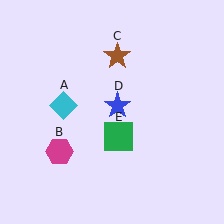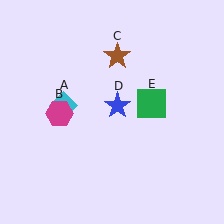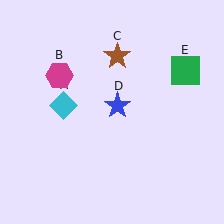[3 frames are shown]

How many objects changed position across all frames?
2 objects changed position: magenta hexagon (object B), green square (object E).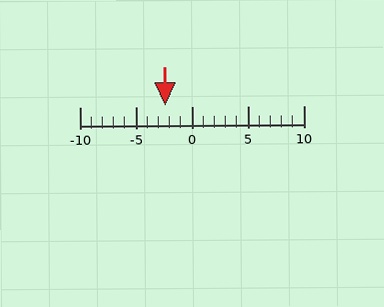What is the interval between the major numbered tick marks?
The major tick marks are spaced 5 units apart.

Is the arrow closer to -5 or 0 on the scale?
The arrow is closer to 0.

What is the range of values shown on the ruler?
The ruler shows values from -10 to 10.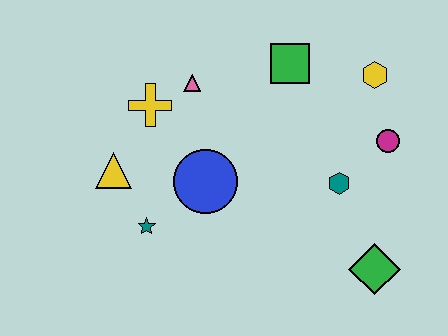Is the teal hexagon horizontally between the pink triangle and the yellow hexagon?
Yes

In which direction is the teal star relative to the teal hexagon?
The teal star is to the left of the teal hexagon.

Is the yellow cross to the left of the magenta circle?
Yes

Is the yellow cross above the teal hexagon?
Yes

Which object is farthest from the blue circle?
The yellow hexagon is farthest from the blue circle.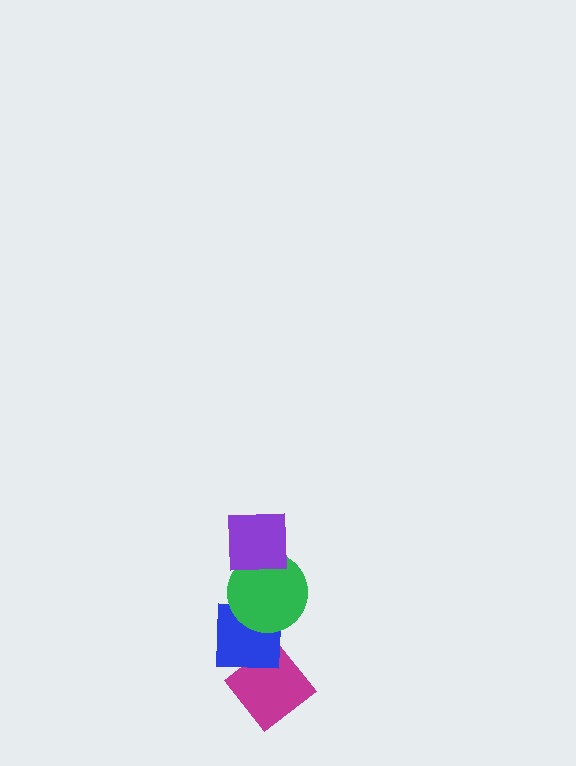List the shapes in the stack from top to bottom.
From top to bottom: the purple square, the green circle, the blue square, the magenta diamond.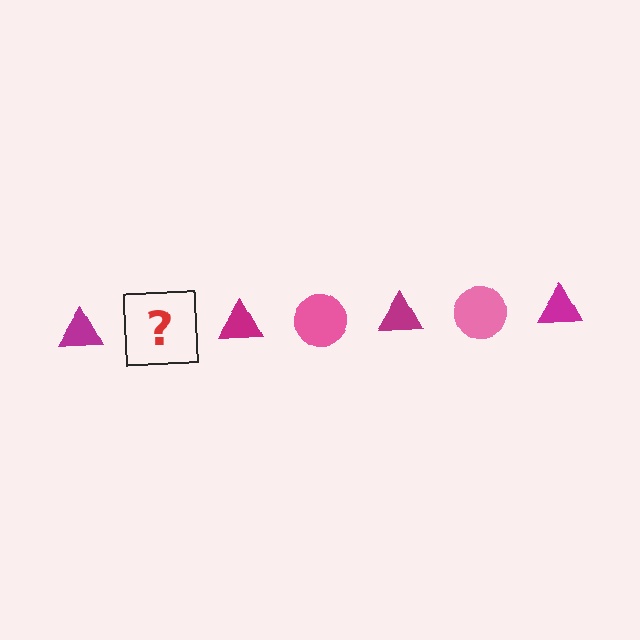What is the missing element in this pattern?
The missing element is a pink circle.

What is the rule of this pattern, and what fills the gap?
The rule is that the pattern alternates between magenta triangle and pink circle. The gap should be filled with a pink circle.